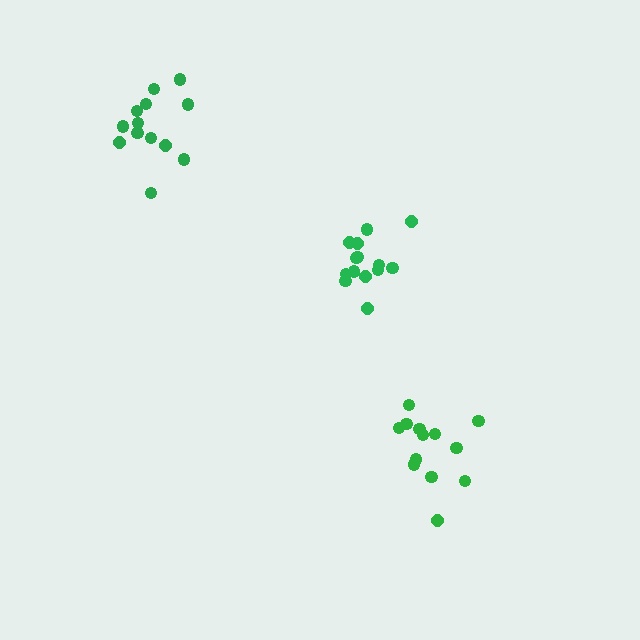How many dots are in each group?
Group 1: 13 dots, Group 2: 13 dots, Group 3: 15 dots (41 total).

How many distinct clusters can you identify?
There are 3 distinct clusters.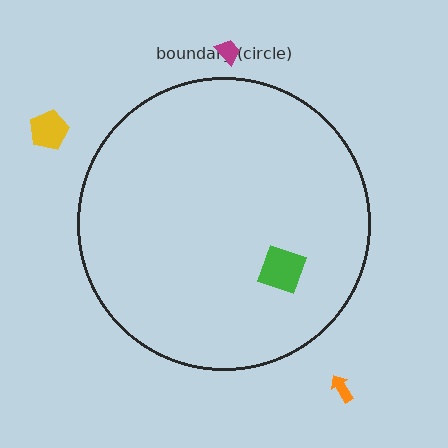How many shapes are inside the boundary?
1 inside, 3 outside.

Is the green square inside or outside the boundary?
Inside.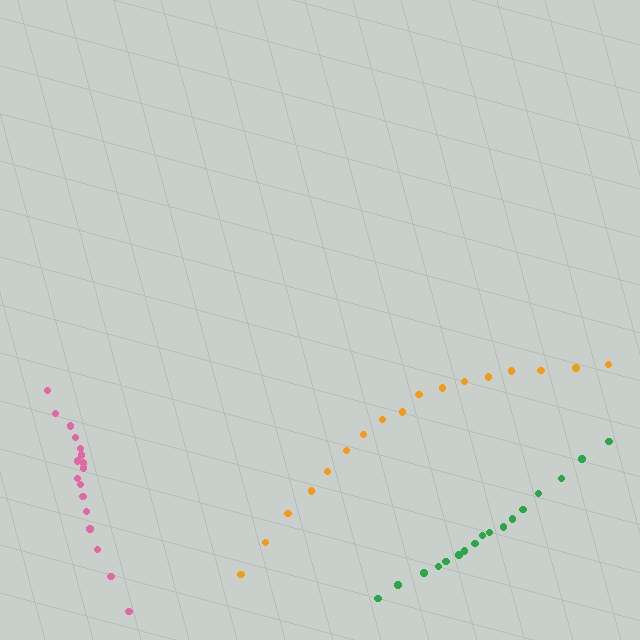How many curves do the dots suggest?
There are 3 distinct paths.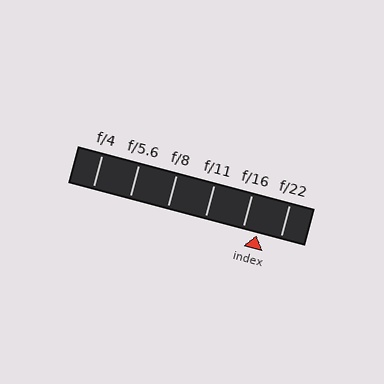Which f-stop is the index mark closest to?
The index mark is closest to f/16.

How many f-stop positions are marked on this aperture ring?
There are 6 f-stop positions marked.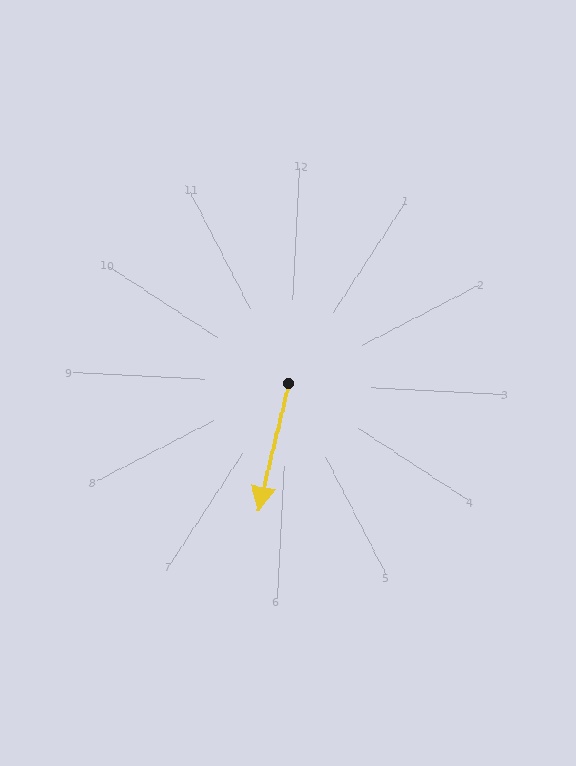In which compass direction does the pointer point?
South.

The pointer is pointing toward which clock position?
Roughly 6 o'clock.